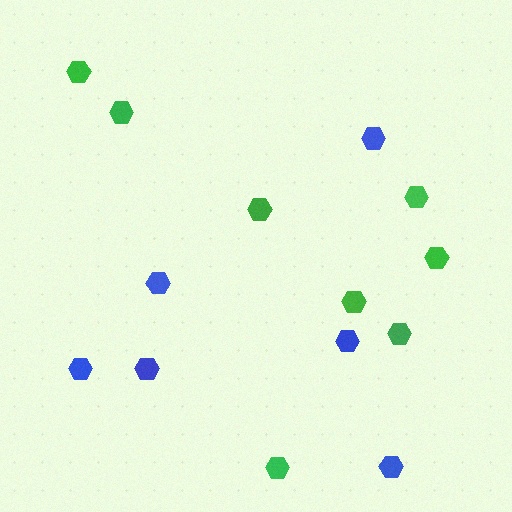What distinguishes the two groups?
There are 2 groups: one group of blue hexagons (6) and one group of green hexagons (8).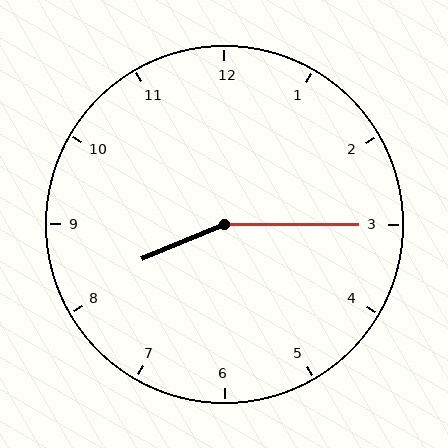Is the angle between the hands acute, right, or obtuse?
It is obtuse.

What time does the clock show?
8:15.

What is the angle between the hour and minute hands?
Approximately 158 degrees.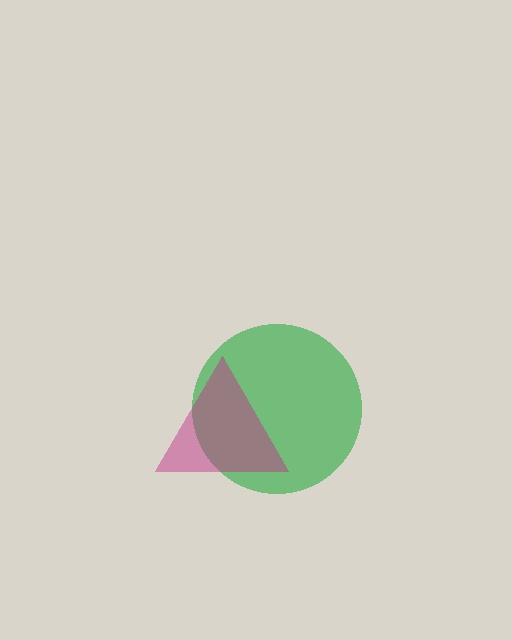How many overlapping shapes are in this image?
There are 2 overlapping shapes in the image.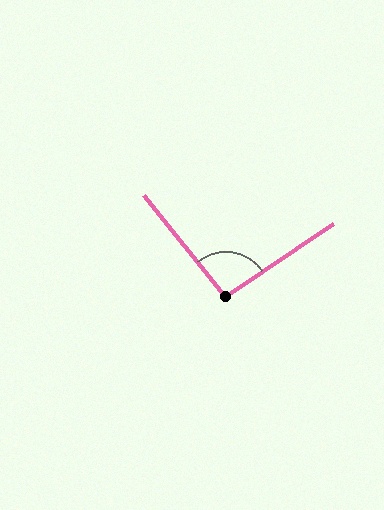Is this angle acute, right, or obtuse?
It is approximately a right angle.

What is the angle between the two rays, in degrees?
Approximately 95 degrees.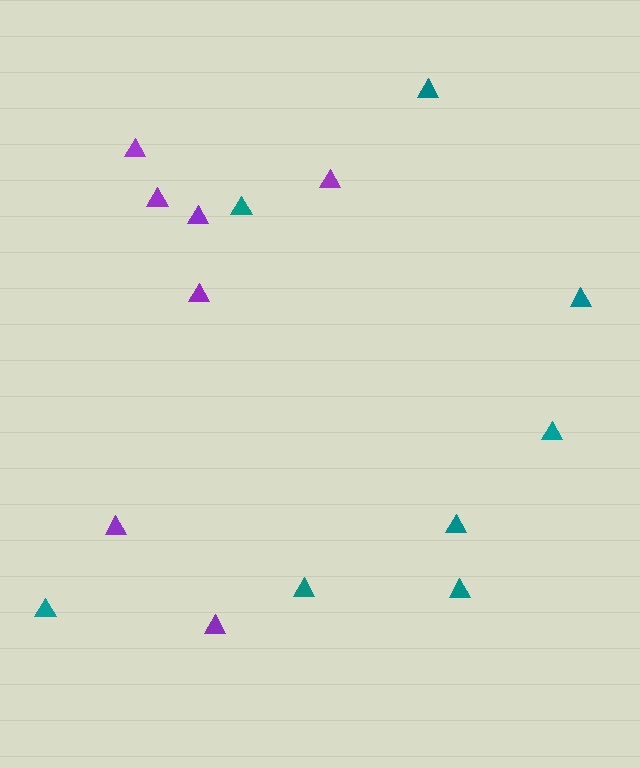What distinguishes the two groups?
There are 2 groups: one group of teal triangles (8) and one group of purple triangles (7).